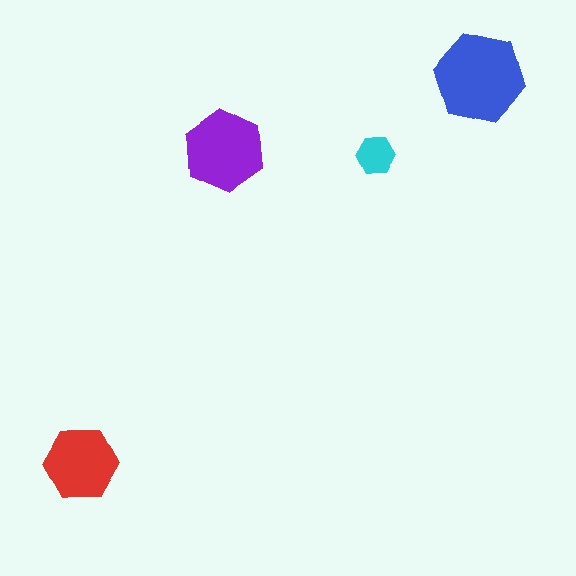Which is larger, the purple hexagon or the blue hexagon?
The blue one.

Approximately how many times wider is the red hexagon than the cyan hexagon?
About 2 times wider.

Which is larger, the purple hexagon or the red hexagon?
The purple one.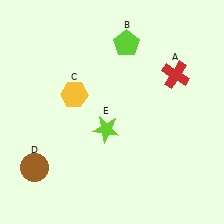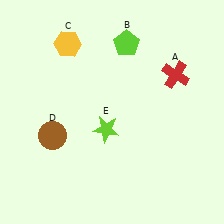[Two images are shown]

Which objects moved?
The objects that moved are: the yellow hexagon (C), the brown circle (D).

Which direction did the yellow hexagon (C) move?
The yellow hexagon (C) moved up.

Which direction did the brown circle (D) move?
The brown circle (D) moved up.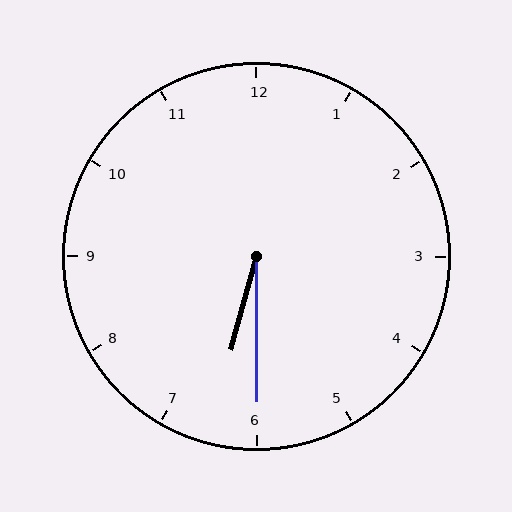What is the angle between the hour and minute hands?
Approximately 15 degrees.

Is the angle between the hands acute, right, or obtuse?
It is acute.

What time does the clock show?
6:30.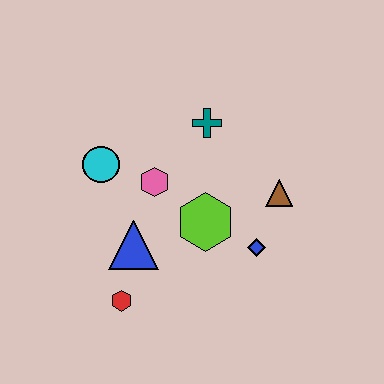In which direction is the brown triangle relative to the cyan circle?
The brown triangle is to the right of the cyan circle.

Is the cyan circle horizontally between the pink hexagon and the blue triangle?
No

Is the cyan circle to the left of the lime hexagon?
Yes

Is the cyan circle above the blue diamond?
Yes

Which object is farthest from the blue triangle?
The brown triangle is farthest from the blue triangle.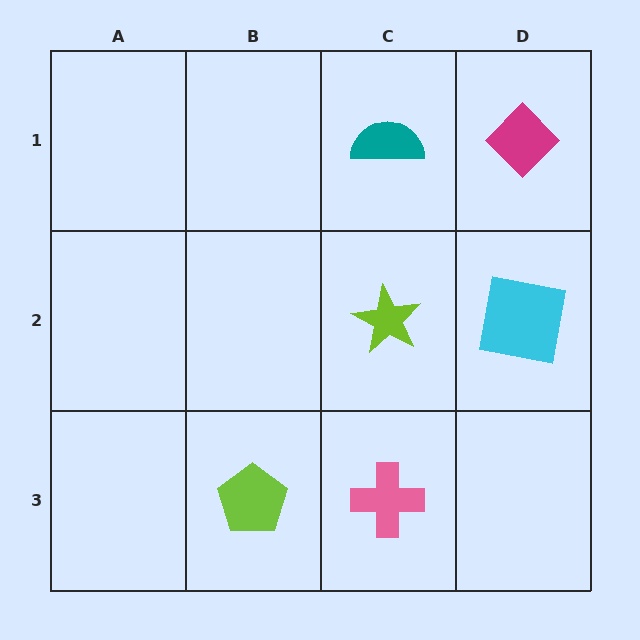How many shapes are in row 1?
2 shapes.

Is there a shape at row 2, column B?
No, that cell is empty.